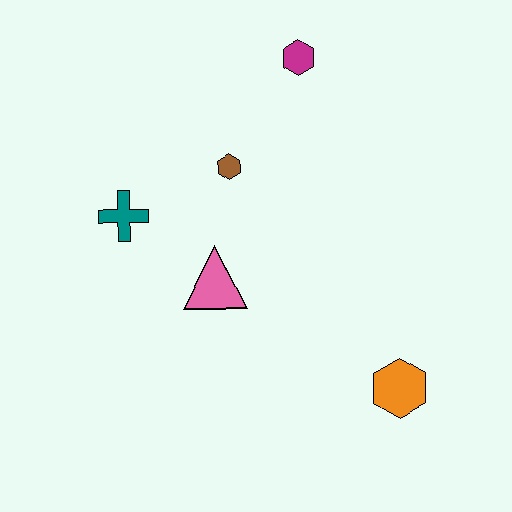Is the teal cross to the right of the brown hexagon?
No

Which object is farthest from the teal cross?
The orange hexagon is farthest from the teal cross.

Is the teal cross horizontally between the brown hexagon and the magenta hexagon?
No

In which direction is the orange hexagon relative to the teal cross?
The orange hexagon is to the right of the teal cross.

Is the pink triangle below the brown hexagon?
Yes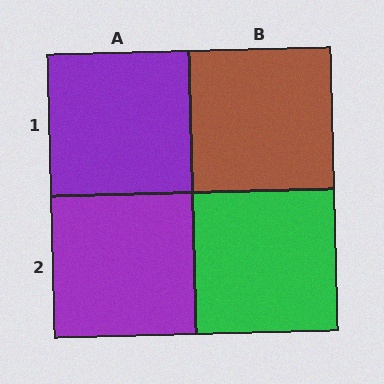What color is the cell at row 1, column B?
Brown.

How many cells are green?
1 cell is green.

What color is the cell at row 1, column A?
Purple.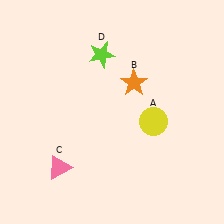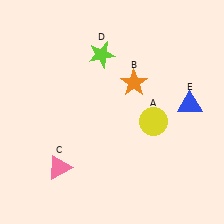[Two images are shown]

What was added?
A blue triangle (E) was added in Image 2.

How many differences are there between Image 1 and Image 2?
There is 1 difference between the two images.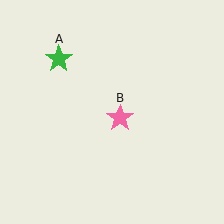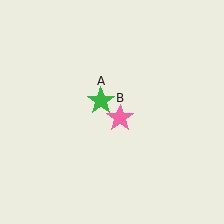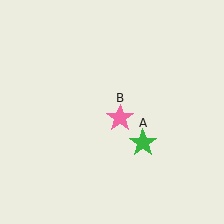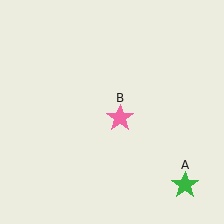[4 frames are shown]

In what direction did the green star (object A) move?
The green star (object A) moved down and to the right.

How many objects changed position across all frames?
1 object changed position: green star (object A).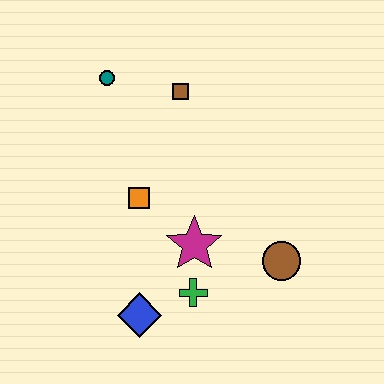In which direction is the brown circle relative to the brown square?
The brown circle is below the brown square.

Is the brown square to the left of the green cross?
Yes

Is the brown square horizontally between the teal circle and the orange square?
No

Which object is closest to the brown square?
The teal circle is closest to the brown square.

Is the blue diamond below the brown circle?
Yes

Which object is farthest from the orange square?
The brown circle is farthest from the orange square.